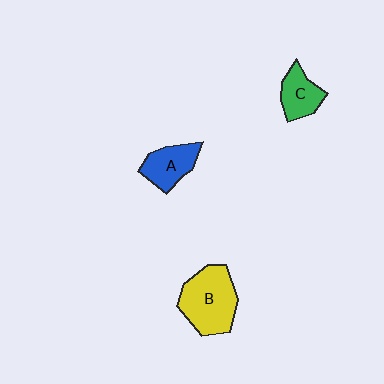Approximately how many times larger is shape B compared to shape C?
Approximately 1.9 times.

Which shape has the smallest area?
Shape C (green).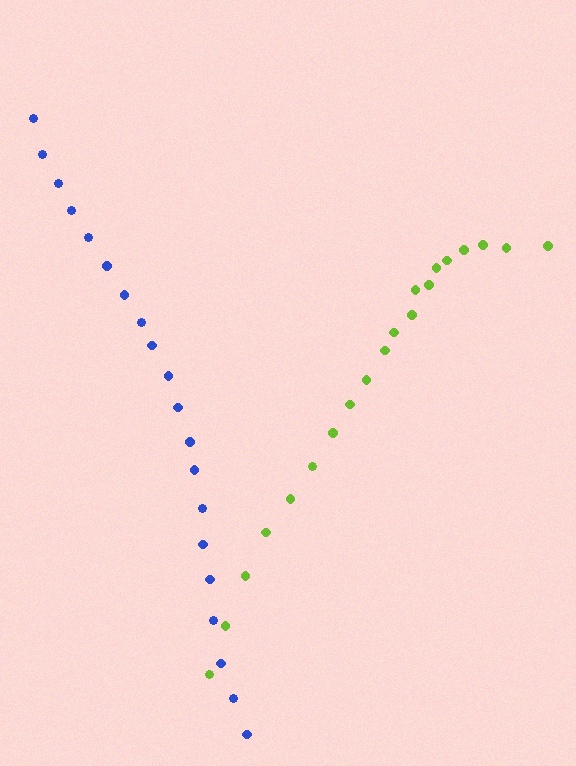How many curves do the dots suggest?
There are 2 distinct paths.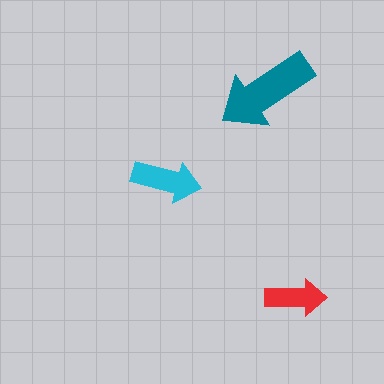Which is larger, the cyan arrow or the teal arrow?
The teal one.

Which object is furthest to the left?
The cyan arrow is leftmost.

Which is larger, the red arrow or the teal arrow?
The teal one.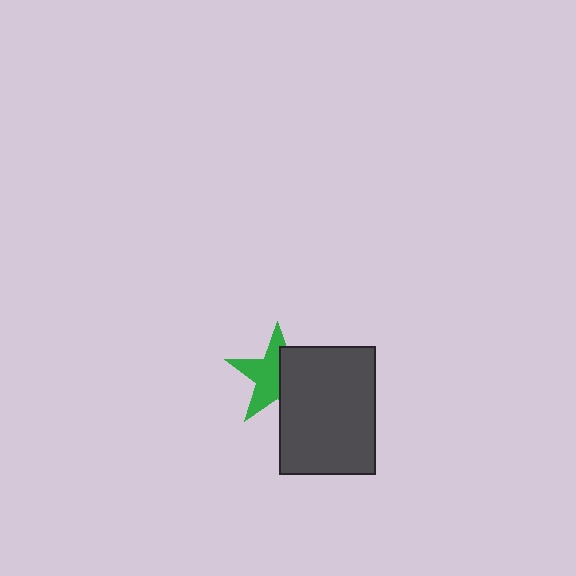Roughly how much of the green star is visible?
About half of it is visible (roughly 56%).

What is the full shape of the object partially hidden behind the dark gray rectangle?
The partially hidden object is a green star.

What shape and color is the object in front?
The object in front is a dark gray rectangle.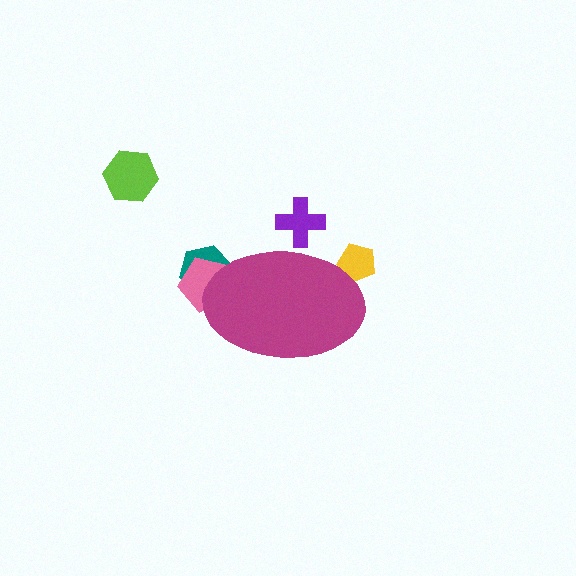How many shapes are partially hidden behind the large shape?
4 shapes are partially hidden.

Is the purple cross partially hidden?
Yes, the purple cross is partially hidden behind the magenta ellipse.